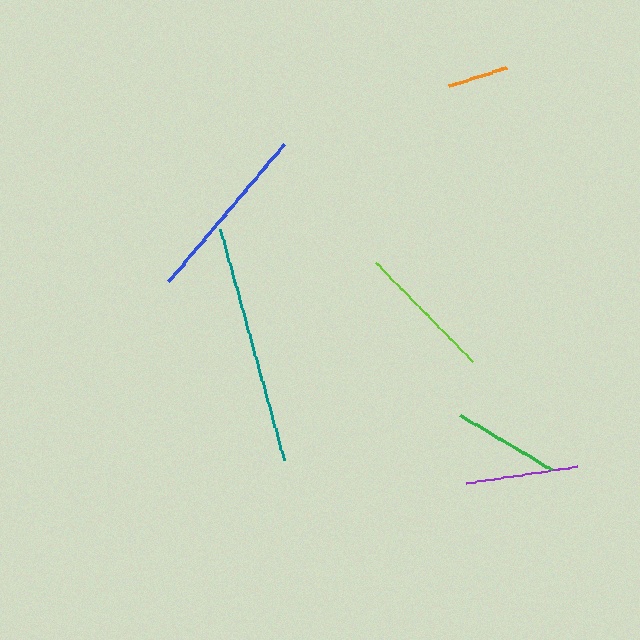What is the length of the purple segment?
The purple segment is approximately 113 pixels long.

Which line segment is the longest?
The teal line is the longest at approximately 240 pixels.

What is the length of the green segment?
The green segment is approximately 106 pixels long.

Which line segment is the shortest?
The orange line is the shortest at approximately 60 pixels.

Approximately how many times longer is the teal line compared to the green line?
The teal line is approximately 2.3 times the length of the green line.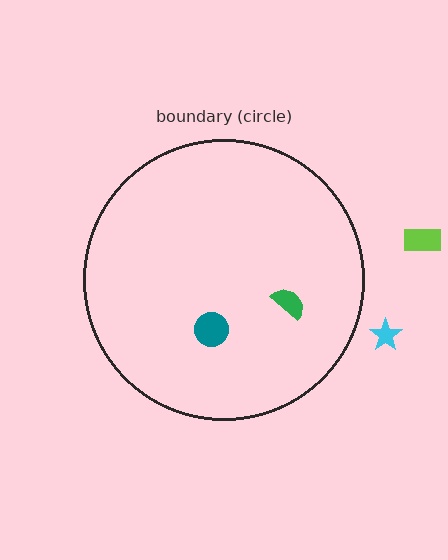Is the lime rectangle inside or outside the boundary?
Outside.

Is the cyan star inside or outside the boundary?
Outside.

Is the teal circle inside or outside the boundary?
Inside.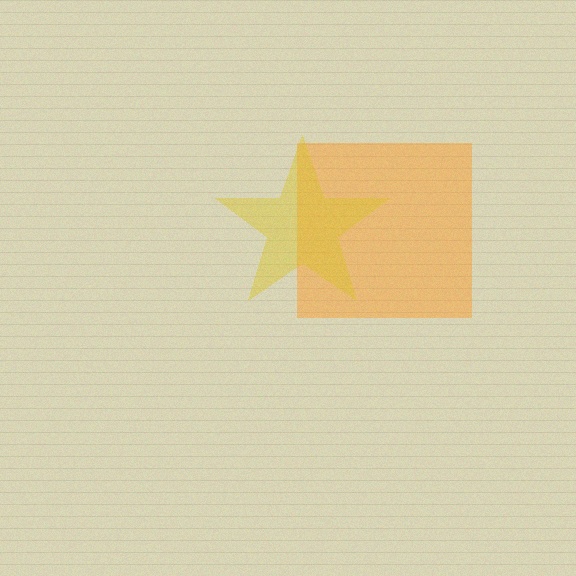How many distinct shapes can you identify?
There are 2 distinct shapes: an orange square, a yellow star.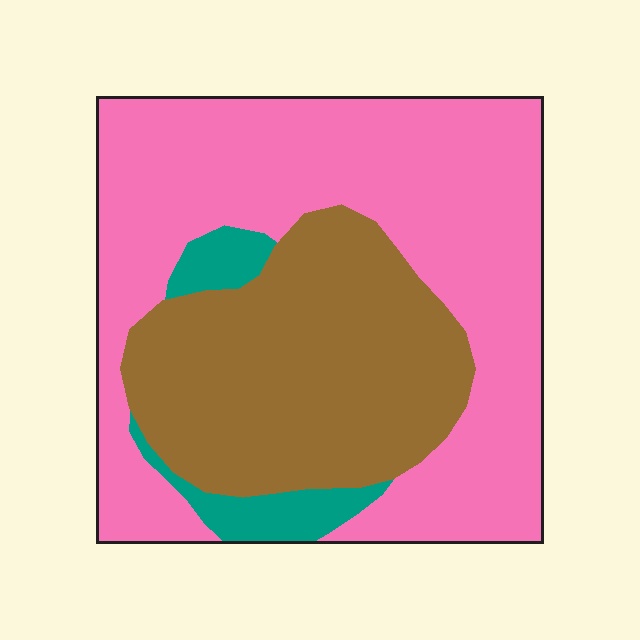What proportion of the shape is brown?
Brown takes up between a third and a half of the shape.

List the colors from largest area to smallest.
From largest to smallest: pink, brown, teal.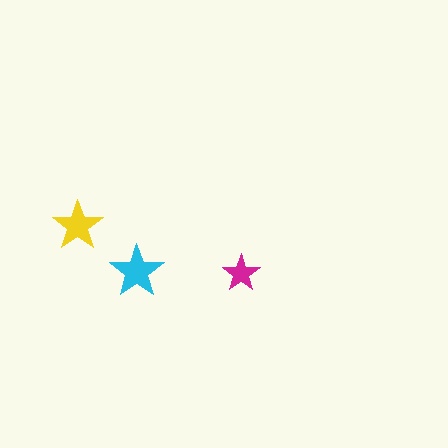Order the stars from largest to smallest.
the cyan one, the yellow one, the magenta one.